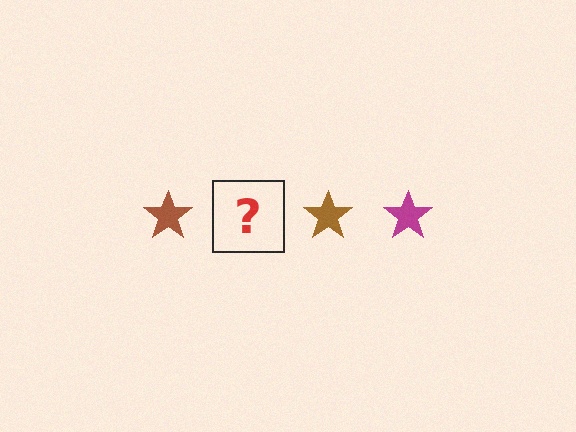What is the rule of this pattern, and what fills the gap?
The rule is that the pattern cycles through brown, magenta stars. The gap should be filled with a magenta star.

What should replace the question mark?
The question mark should be replaced with a magenta star.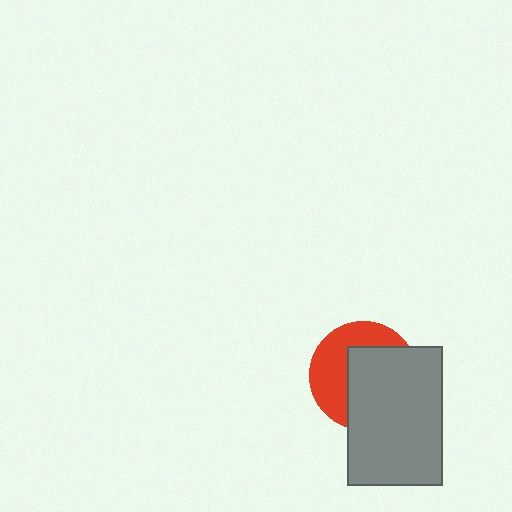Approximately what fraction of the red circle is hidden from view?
Roughly 56% of the red circle is hidden behind the gray rectangle.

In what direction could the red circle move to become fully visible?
The red circle could move toward the upper-left. That would shift it out from behind the gray rectangle entirely.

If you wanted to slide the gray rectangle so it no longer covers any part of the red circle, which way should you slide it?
Slide it toward the lower-right — that is the most direct way to separate the two shapes.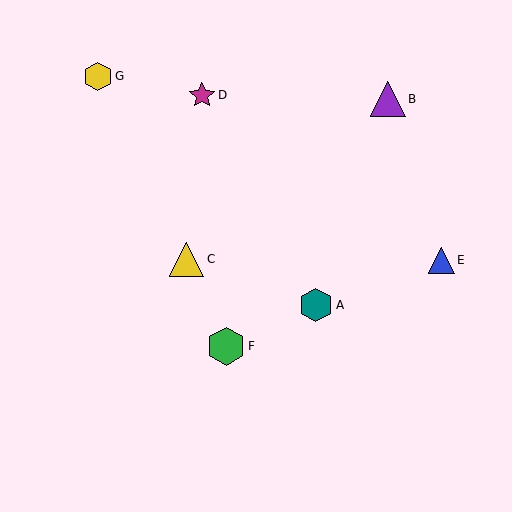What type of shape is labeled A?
Shape A is a teal hexagon.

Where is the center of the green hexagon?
The center of the green hexagon is at (226, 346).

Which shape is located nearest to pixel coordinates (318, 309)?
The teal hexagon (labeled A) at (316, 305) is nearest to that location.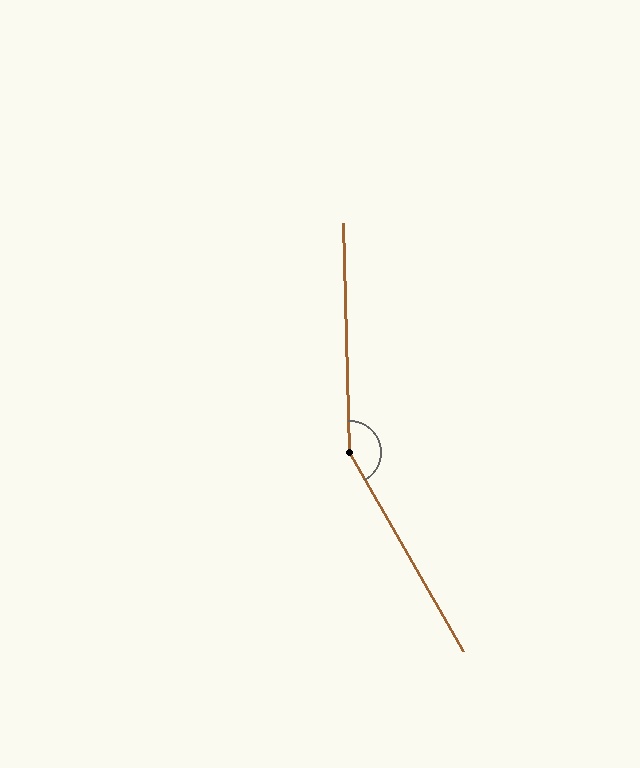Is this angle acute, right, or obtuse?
It is obtuse.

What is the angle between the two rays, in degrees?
Approximately 151 degrees.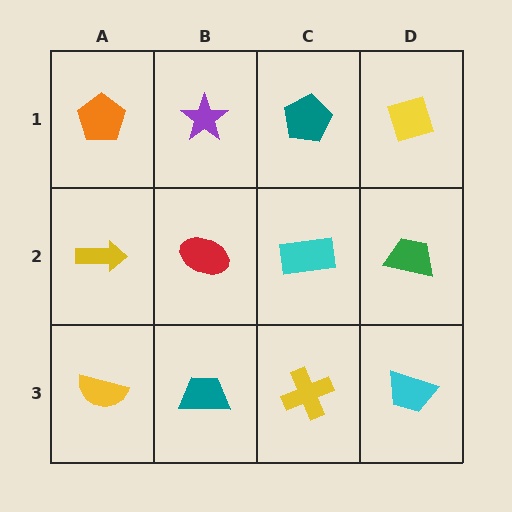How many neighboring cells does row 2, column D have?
3.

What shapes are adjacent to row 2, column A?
An orange pentagon (row 1, column A), a yellow semicircle (row 3, column A), a red ellipse (row 2, column B).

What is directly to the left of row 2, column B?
A yellow arrow.